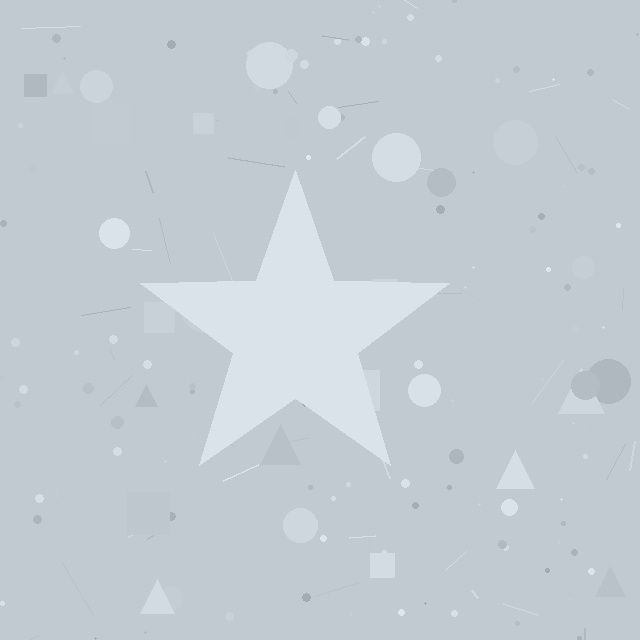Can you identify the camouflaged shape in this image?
The camouflaged shape is a star.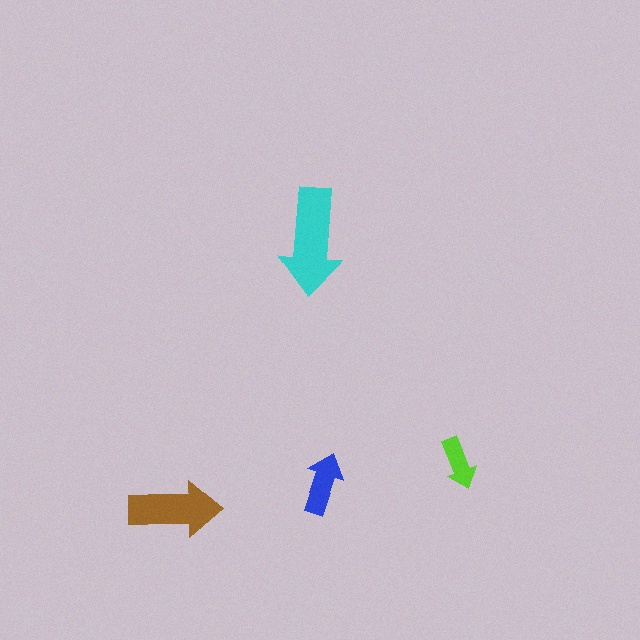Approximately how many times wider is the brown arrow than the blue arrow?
About 1.5 times wider.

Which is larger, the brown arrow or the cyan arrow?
The cyan one.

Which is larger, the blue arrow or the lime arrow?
The blue one.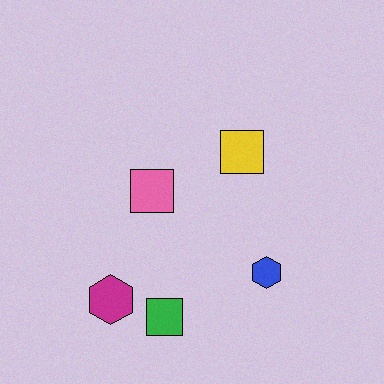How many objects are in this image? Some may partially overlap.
There are 5 objects.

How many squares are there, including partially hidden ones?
There are 3 squares.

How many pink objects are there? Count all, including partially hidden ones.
There is 1 pink object.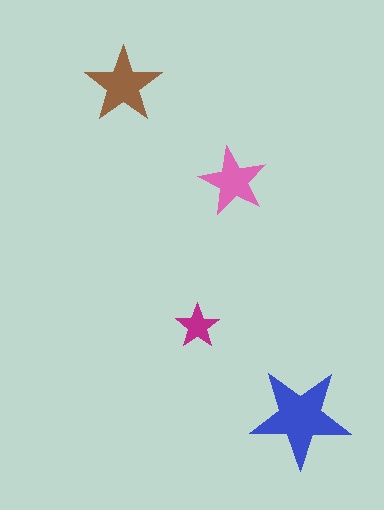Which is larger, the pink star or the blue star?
The blue one.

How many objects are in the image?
There are 4 objects in the image.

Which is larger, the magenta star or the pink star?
The pink one.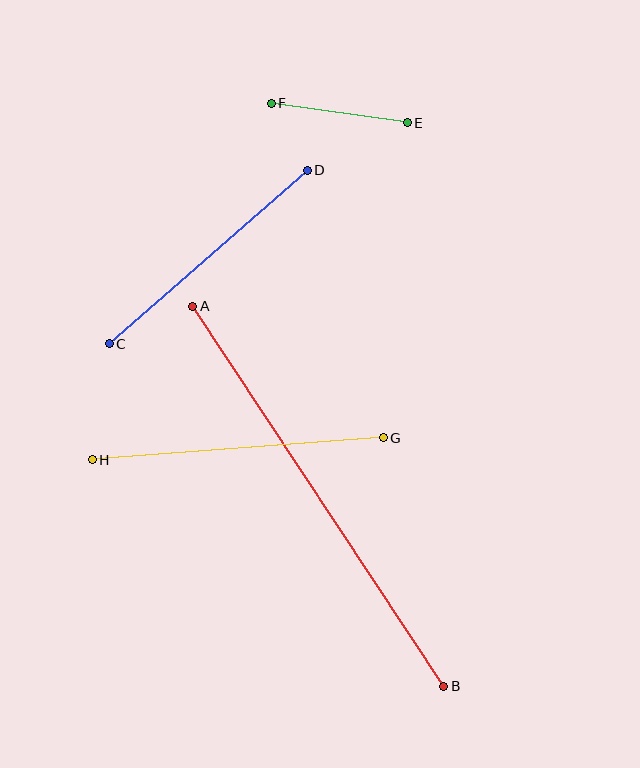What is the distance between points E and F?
The distance is approximately 137 pixels.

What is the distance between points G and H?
The distance is approximately 292 pixels.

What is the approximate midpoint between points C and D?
The midpoint is at approximately (208, 257) pixels.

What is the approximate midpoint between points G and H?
The midpoint is at approximately (238, 449) pixels.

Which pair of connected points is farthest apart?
Points A and B are farthest apart.